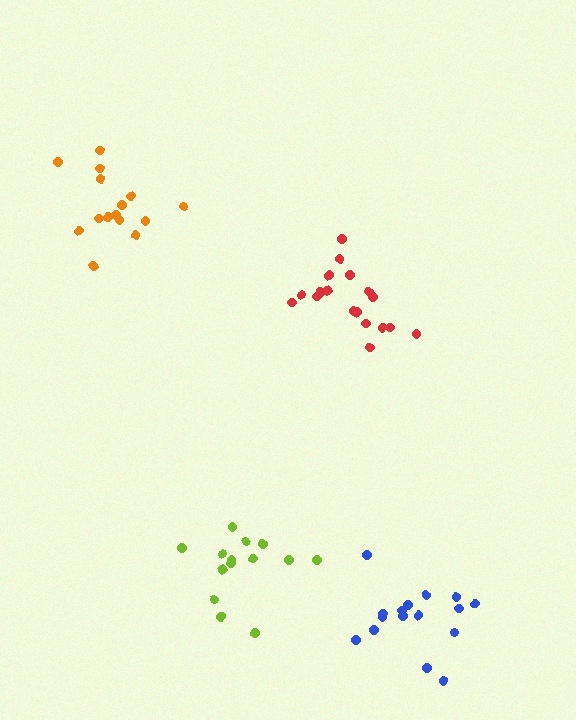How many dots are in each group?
Group 1: 14 dots, Group 2: 18 dots, Group 3: 15 dots, Group 4: 16 dots (63 total).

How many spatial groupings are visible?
There are 4 spatial groupings.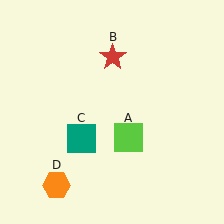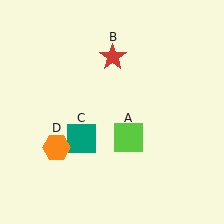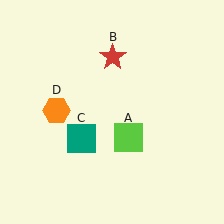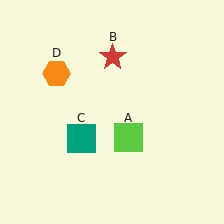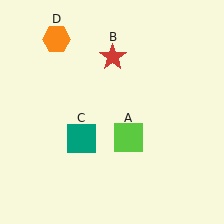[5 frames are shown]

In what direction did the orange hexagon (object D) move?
The orange hexagon (object D) moved up.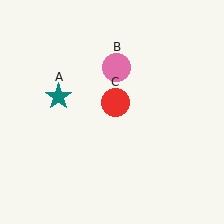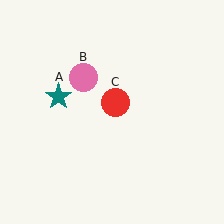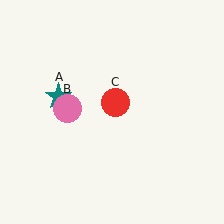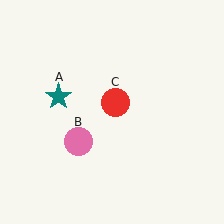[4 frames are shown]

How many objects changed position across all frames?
1 object changed position: pink circle (object B).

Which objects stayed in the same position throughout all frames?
Teal star (object A) and red circle (object C) remained stationary.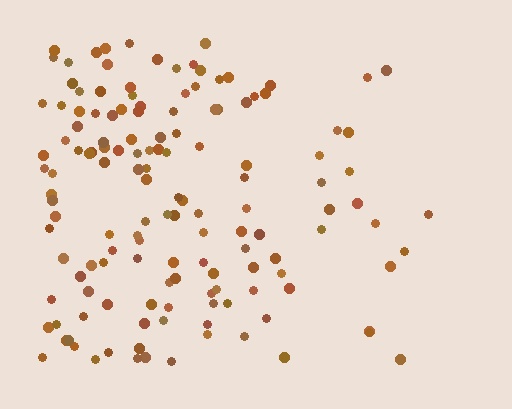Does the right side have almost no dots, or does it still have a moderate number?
Still a moderate number, just noticeably fewer than the left.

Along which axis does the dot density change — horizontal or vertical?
Horizontal.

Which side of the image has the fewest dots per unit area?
The right.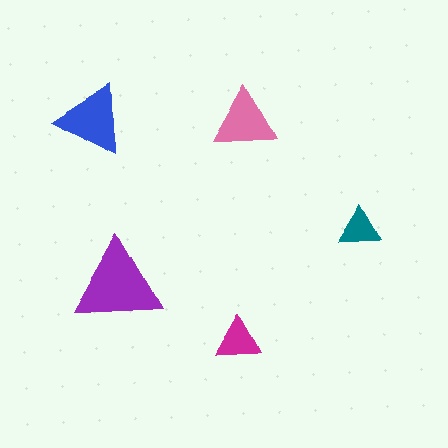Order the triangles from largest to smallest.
the purple one, the blue one, the pink one, the magenta one, the teal one.